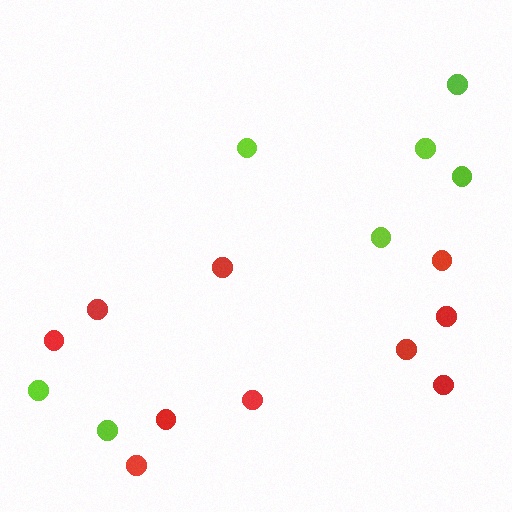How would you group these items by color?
There are 2 groups: one group of red circles (10) and one group of lime circles (7).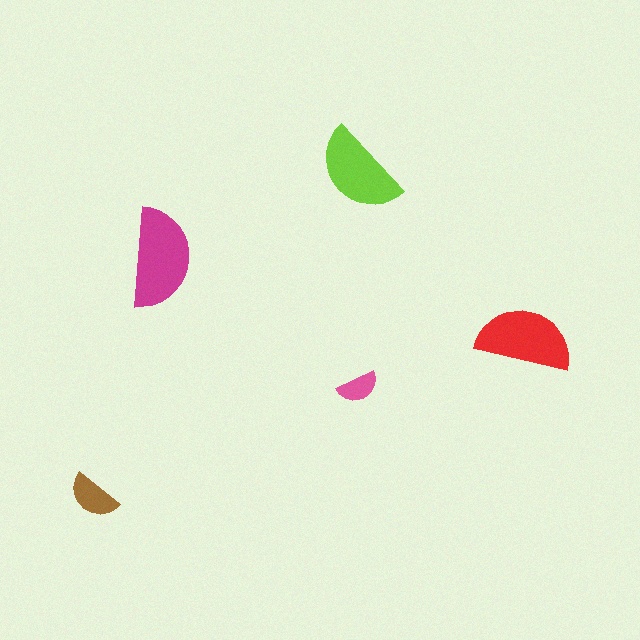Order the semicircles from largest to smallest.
the magenta one, the red one, the lime one, the brown one, the pink one.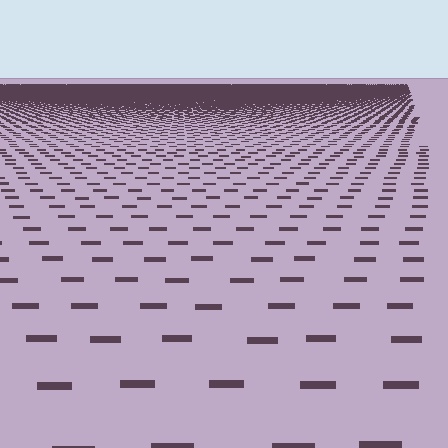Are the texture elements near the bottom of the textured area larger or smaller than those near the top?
Larger. Near the bottom, elements are closer to the viewer and appear at a bigger on-screen size.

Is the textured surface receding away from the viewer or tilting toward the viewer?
The surface is receding away from the viewer. Texture elements get smaller and denser toward the top.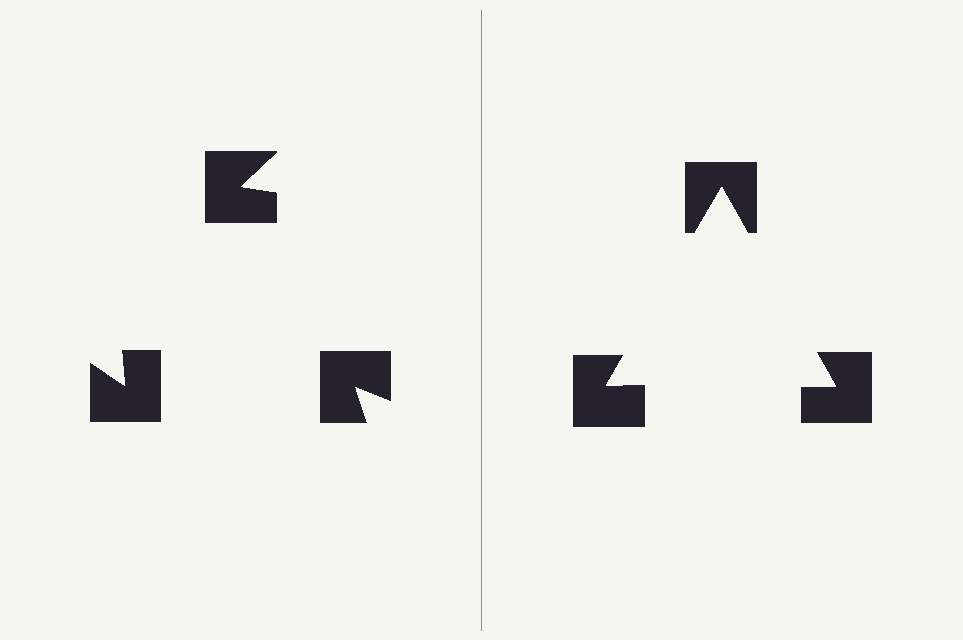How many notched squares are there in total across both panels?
6 — 3 on each side.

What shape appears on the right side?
An illusory triangle.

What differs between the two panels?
The notched squares are positioned identically on both sides; only the wedge orientations differ. On the right they align to a triangle; on the left they are misaligned.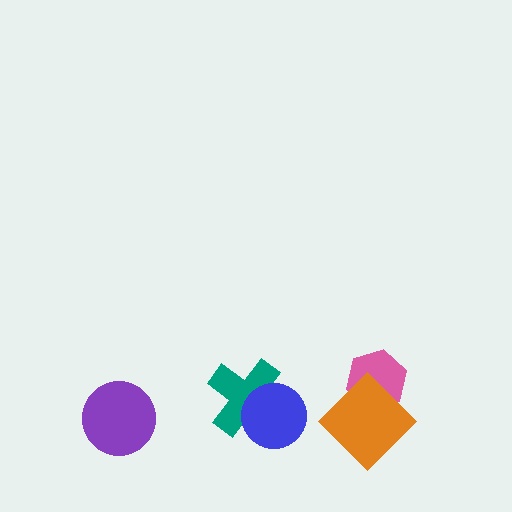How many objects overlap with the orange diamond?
1 object overlaps with the orange diamond.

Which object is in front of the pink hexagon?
The orange diamond is in front of the pink hexagon.